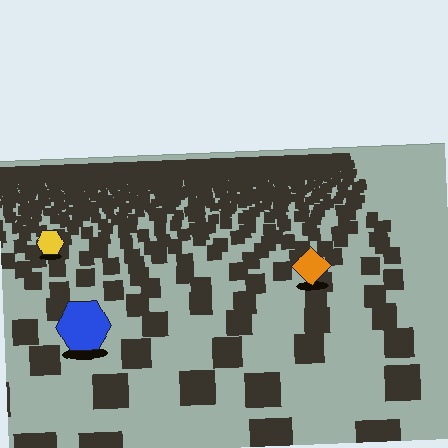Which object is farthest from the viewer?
The yellow hexagon is farthest from the viewer. It appears smaller and the ground texture around it is denser.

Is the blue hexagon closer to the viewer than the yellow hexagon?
Yes. The blue hexagon is closer — you can tell from the texture gradient: the ground texture is coarser near it.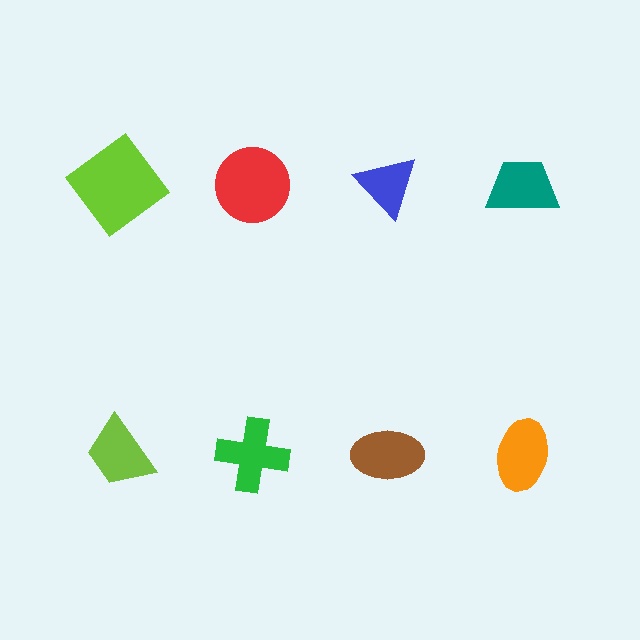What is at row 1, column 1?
A lime diamond.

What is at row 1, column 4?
A teal trapezoid.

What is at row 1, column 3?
A blue triangle.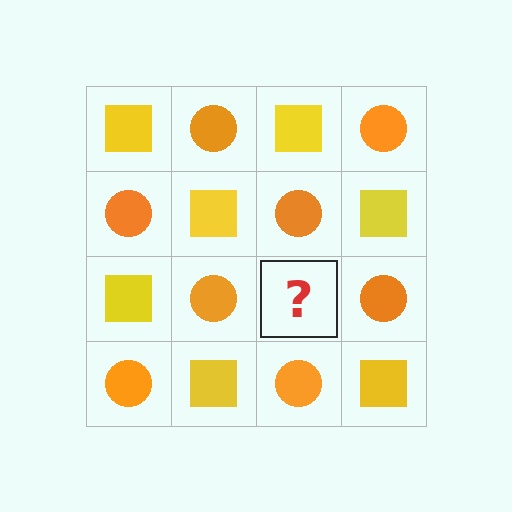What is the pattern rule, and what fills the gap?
The rule is that it alternates yellow square and orange circle in a checkerboard pattern. The gap should be filled with a yellow square.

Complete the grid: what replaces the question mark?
The question mark should be replaced with a yellow square.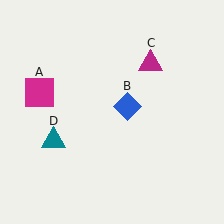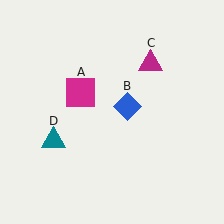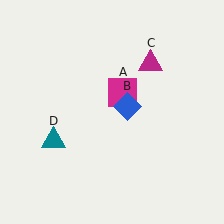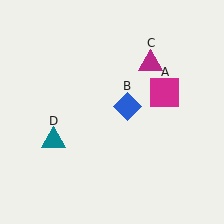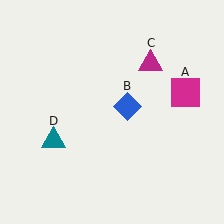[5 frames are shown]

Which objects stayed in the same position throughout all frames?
Blue diamond (object B) and magenta triangle (object C) and teal triangle (object D) remained stationary.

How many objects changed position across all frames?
1 object changed position: magenta square (object A).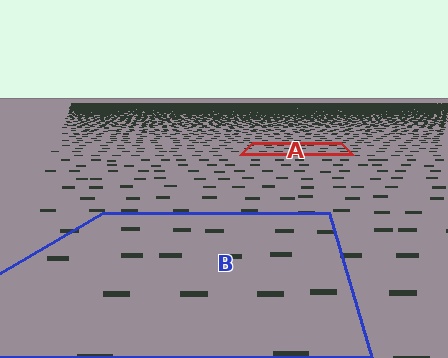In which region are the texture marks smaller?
The texture marks are smaller in region A, because it is farther away.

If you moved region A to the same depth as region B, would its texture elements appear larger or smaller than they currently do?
They would appear larger. At a closer depth, the same texture elements are projected at a bigger on-screen size.